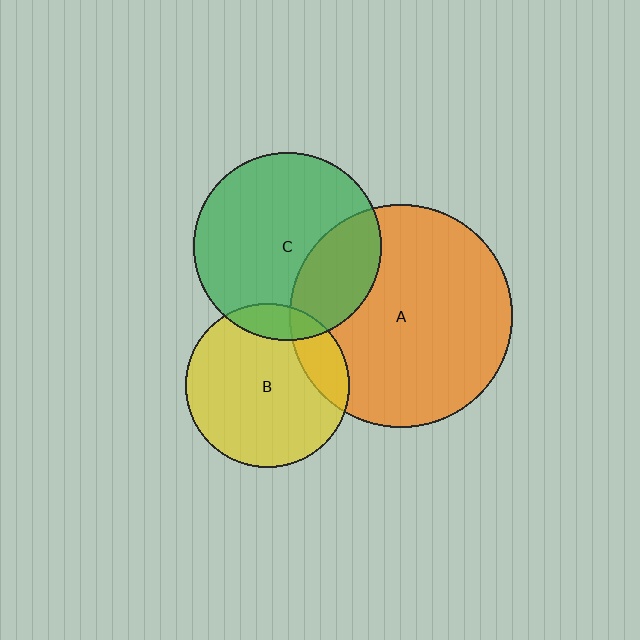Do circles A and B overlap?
Yes.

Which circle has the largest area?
Circle A (orange).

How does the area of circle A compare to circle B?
Approximately 1.8 times.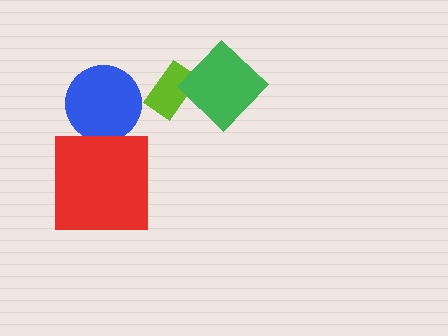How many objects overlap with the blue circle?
0 objects overlap with the blue circle.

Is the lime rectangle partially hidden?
Yes, it is partially covered by another shape.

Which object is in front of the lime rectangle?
The green diamond is in front of the lime rectangle.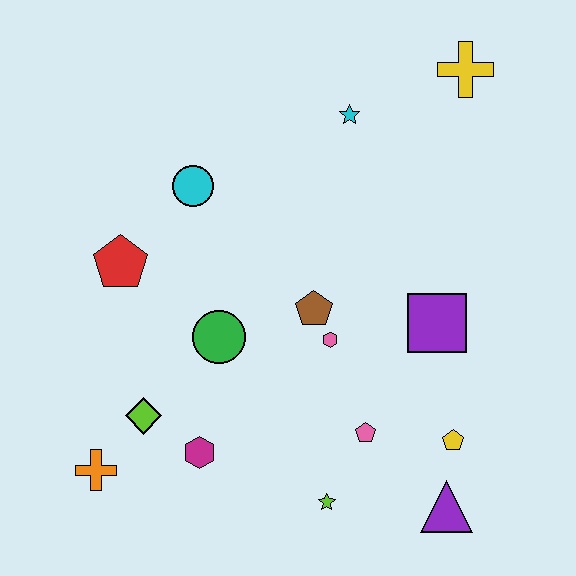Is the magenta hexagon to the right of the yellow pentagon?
No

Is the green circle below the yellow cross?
Yes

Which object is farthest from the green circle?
The yellow cross is farthest from the green circle.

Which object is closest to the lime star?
The pink pentagon is closest to the lime star.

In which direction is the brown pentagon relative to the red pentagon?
The brown pentagon is to the right of the red pentagon.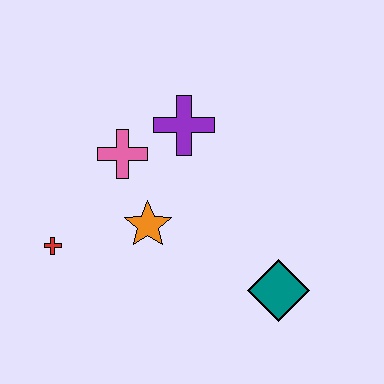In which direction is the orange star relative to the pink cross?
The orange star is below the pink cross.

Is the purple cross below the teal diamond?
No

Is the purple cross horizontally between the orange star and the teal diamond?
Yes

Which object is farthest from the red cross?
The teal diamond is farthest from the red cross.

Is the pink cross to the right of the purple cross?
No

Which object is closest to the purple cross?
The pink cross is closest to the purple cross.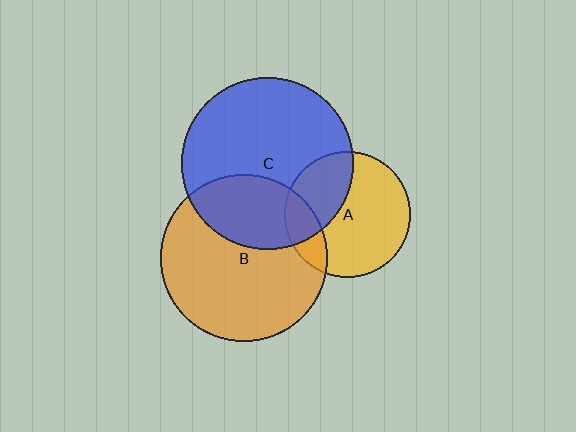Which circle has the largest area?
Circle C (blue).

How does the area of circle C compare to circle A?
Approximately 1.9 times.